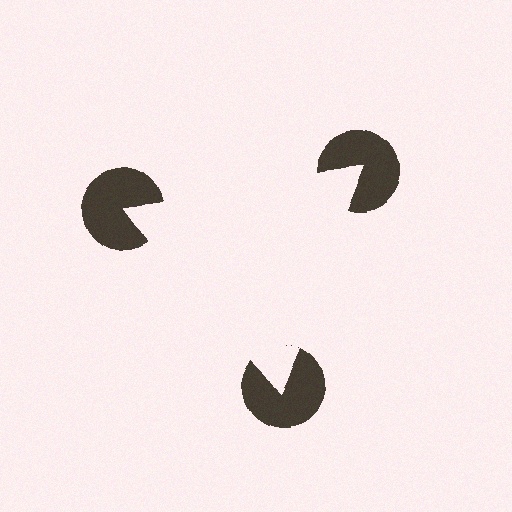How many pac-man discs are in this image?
There are 3 — one at each vertex of the illusory triangle.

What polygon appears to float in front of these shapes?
An illusory triangle — its edges are inferred from the aligned wedge cuts in the pac-man discs, not physically drawn.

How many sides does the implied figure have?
3 sides.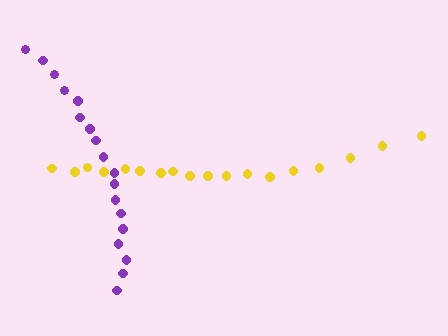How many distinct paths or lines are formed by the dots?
There are 2 distinct paths.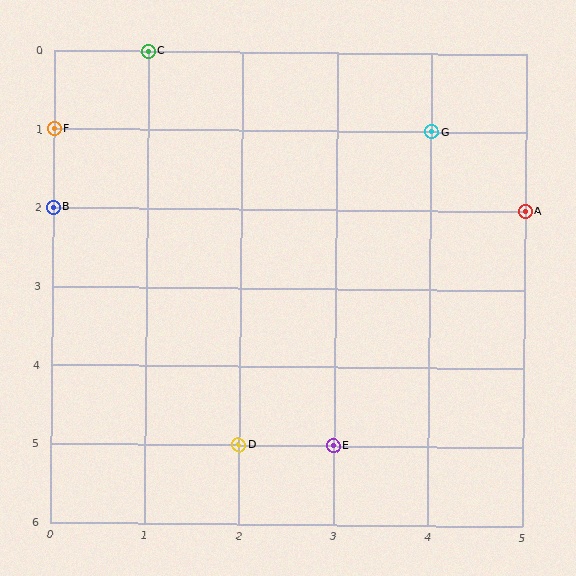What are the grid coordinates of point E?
Point E is at grid coordinates (3, 5).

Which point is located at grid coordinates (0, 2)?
Point B is at (0, 2).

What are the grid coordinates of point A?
Point A is at grid coordinates (5, 2).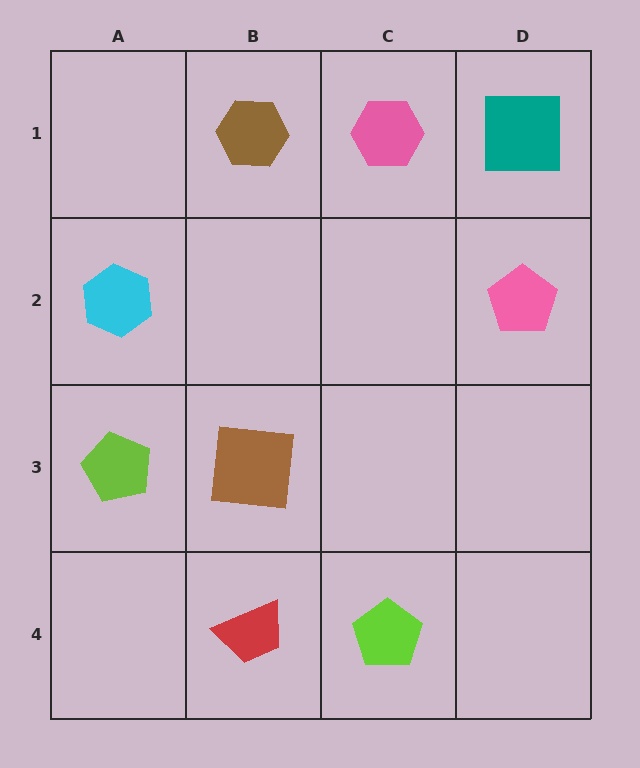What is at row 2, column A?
A cyan hexagon.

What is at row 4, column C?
A lime pentagon.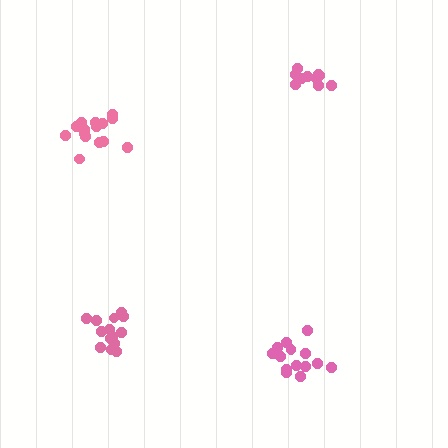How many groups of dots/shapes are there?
There are 4 groups.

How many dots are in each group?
Group 1: 14 dots, Group 2: 10 dots, Group 3: 15 dots, Group 4: 14 dots (53 total).